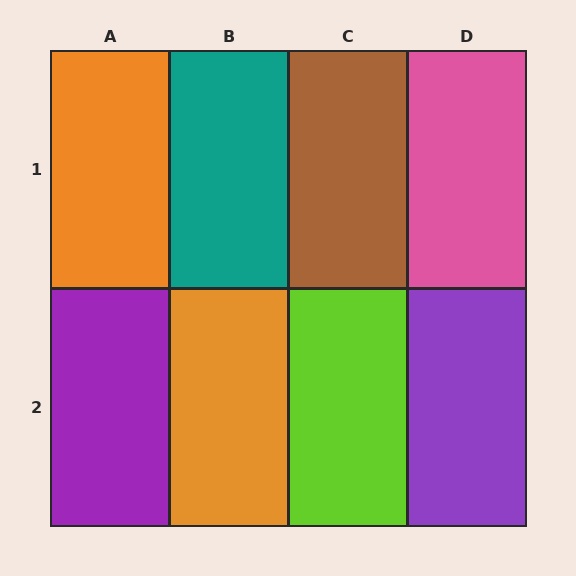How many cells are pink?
1 cell is pink.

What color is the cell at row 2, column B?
Orange.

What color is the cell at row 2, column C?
Lime.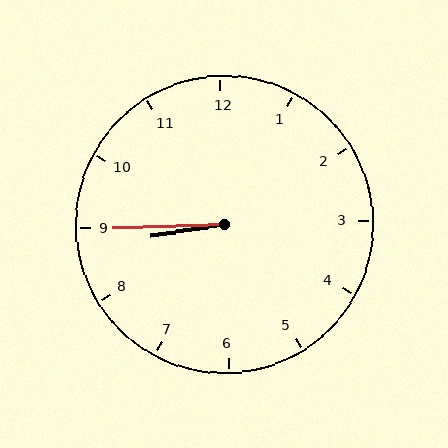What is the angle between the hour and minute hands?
Approximately 8 degrees.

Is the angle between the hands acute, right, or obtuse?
It is acute.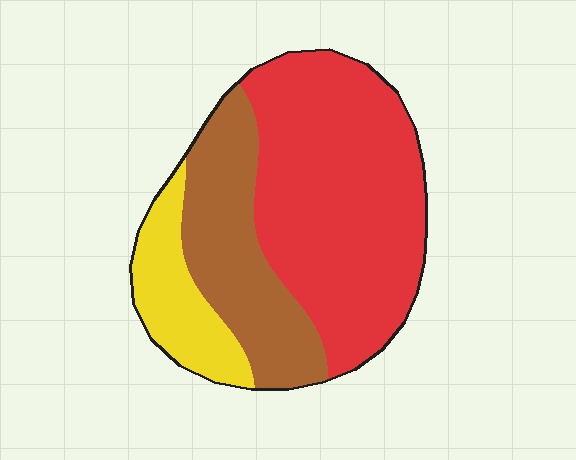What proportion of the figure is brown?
Brown takes up about one quarter (1/4) of the figure.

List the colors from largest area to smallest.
From largest to smallest: red, brown, yellow.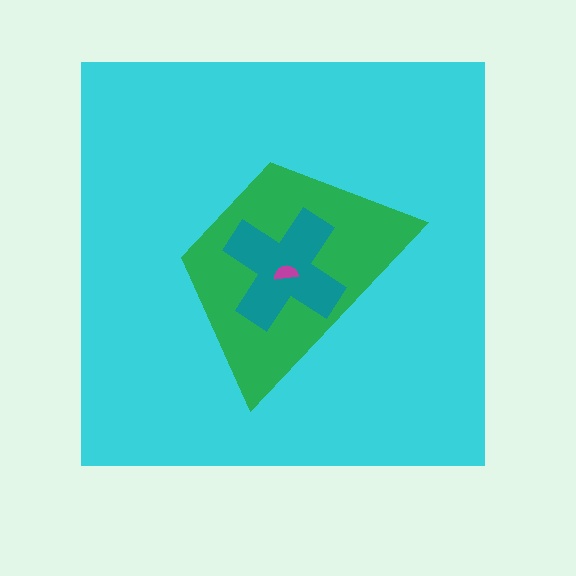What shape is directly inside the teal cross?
The magenta semicircle.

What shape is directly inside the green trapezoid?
The teal cross.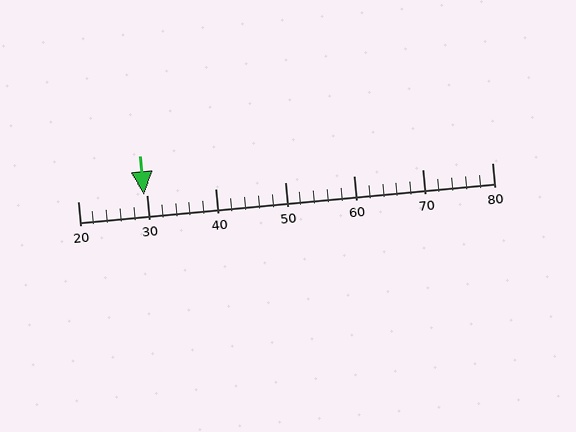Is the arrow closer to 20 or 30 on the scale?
The arrow is closer to 30.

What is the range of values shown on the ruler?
The ruler shows values from 20 to 80.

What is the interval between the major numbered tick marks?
The major tick marks are spaced 10 units apart.